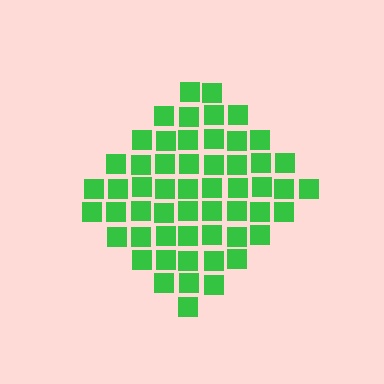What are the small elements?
The small elements are squares.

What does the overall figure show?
The overall figure shows a diamond.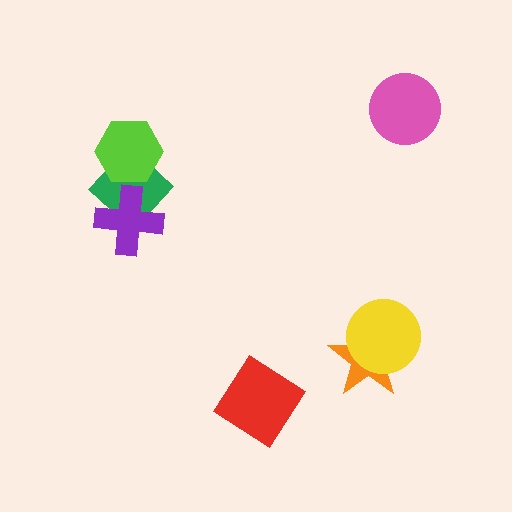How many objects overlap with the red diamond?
0 objects overlap with the red diamond.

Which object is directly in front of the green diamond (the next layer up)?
The lime hexagon is directly in front of the green diamond.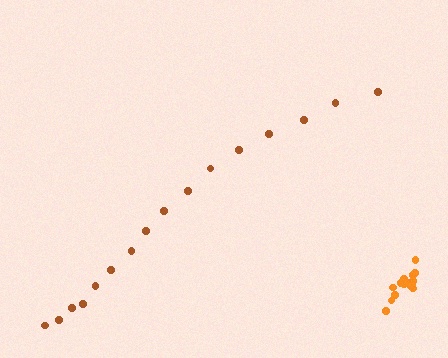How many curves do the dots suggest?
There are 2 distinct paths.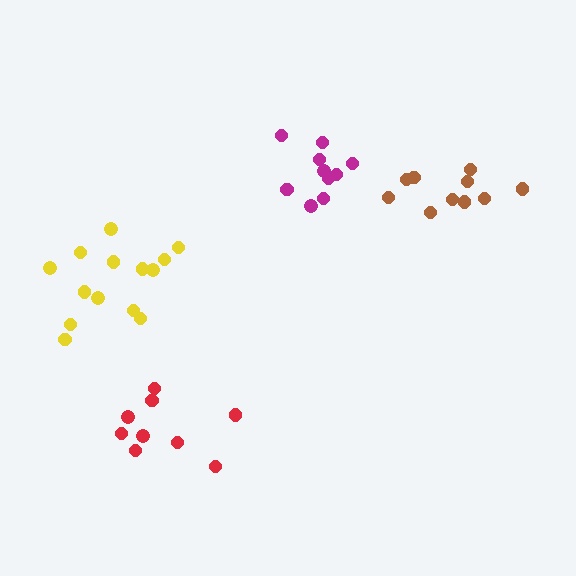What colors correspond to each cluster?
The clusters are colored: yellow, brown, red, magenta.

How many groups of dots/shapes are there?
There are 4 groups.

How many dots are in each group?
Group 1: 14 dots, Group 2: 10 dots, Group 3: 9 dots, Group 4: 10 dots (43 total).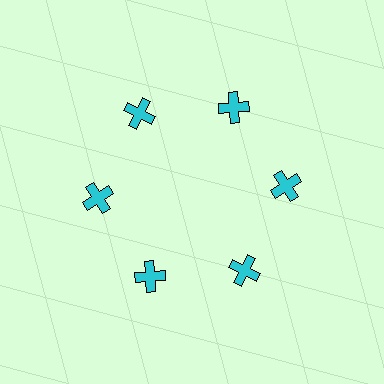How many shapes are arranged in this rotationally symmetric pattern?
There are 6 shapes, arranged in 6 groups of 1.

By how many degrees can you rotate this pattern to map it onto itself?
The pattern maps onto itself every 60 degrees of rotation.